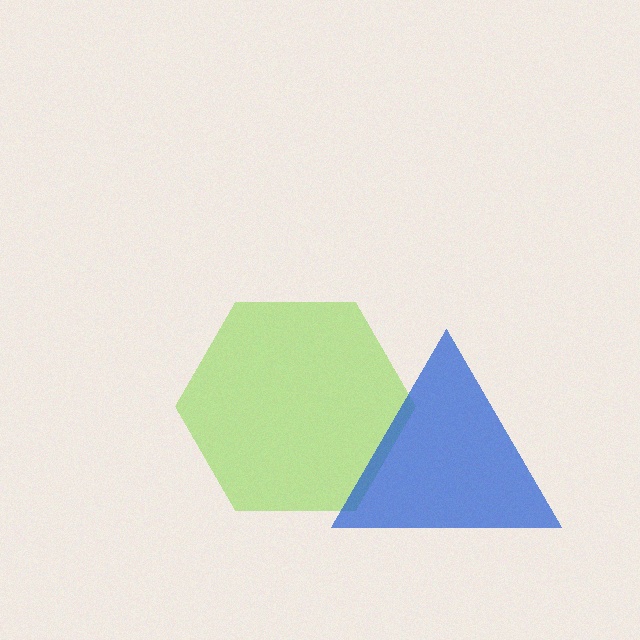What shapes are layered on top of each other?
The layered shapes are: a lime hexagon, a blue triangle.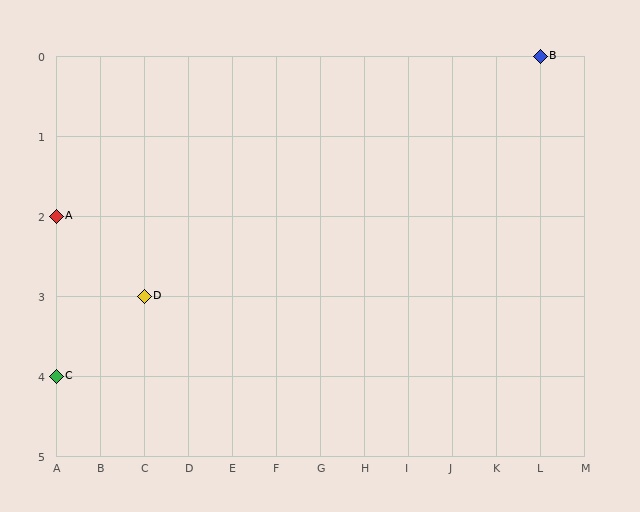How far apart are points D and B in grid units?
Points D and B are 9 columns and 3 rows apart (about 9.5 grid units diagonally).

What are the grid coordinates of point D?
Point D is at grid coordinates (C, 3).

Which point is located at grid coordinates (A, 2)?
Point A is at (A, 2).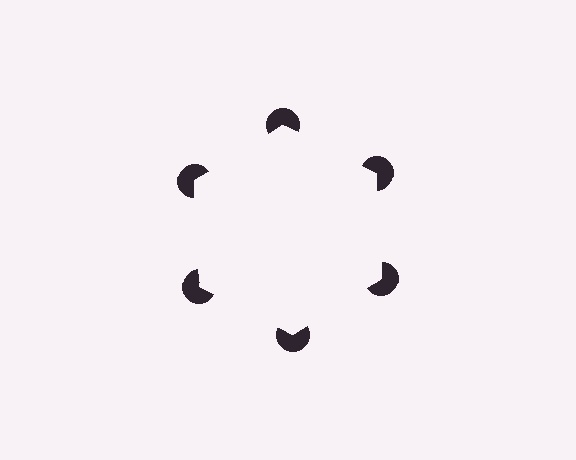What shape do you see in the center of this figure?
An illusory hexagon — its edges are inferred from the aligned wedge cuts in the pac-man discs, not physically drawn.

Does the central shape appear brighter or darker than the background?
It typically appears slightly brighter than the background, even though no actual brightness change is drawn.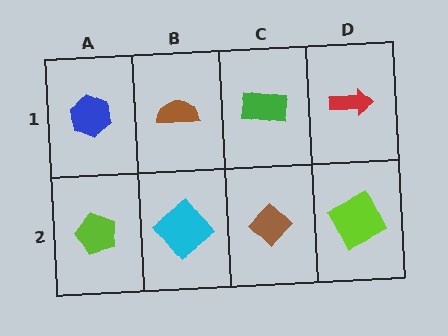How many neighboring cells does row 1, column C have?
3.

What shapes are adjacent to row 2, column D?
A red arrow (row 1, column D), a brown diamond (row 2, column C).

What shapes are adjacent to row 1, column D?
A lime square (row 2, column D), a green rectangle (row 1, column C).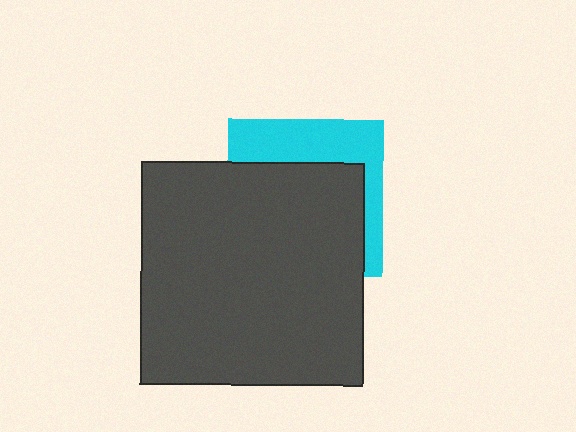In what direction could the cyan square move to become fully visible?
The cyan square could move up. That would shift it out from behind the dark gray square entirely.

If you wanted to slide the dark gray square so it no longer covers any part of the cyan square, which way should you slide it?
Slide it down — that is the most direct way to separate the two shapes.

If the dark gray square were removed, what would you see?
You would see the complete cyan square.